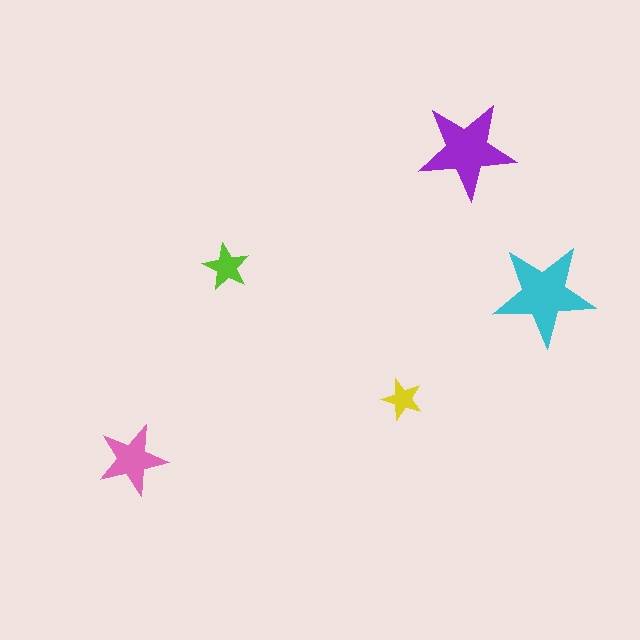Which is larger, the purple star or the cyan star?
The cyan one.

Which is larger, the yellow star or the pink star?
The pink one.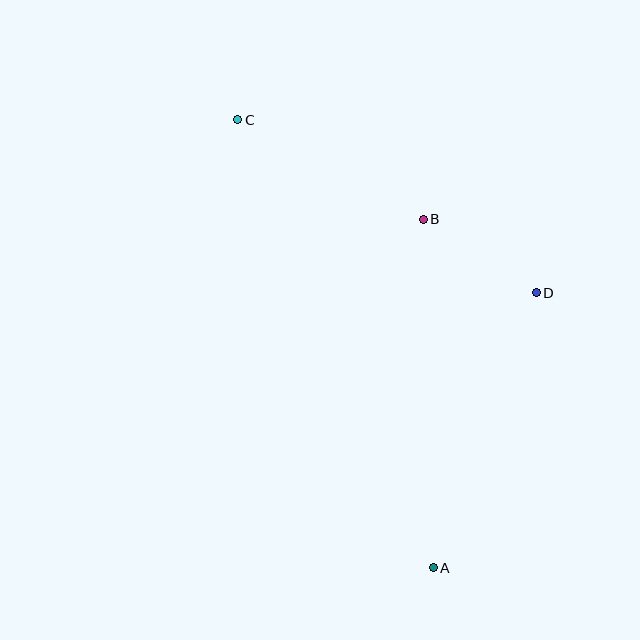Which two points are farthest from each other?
Points A and C are farthest from each other.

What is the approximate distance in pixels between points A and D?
The distance between A and D is approximately 294 pixels.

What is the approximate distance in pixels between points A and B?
The distance between A and B is approximately 349 pixels.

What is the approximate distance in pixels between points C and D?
The distance between C and D is approximately 345 pixels.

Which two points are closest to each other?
Points B and D are closest to each other.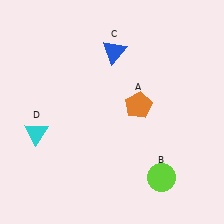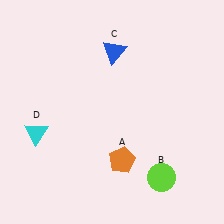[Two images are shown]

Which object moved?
The orange pentagon (A) moved down.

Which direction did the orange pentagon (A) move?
The orange pentagon (A) moved down.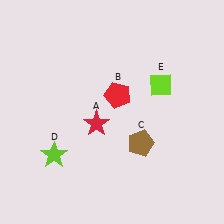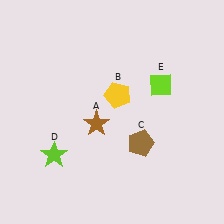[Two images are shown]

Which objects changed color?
A changed from red to brown. B changed from red to yellow.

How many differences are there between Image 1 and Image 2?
There are 2 differences between the two images.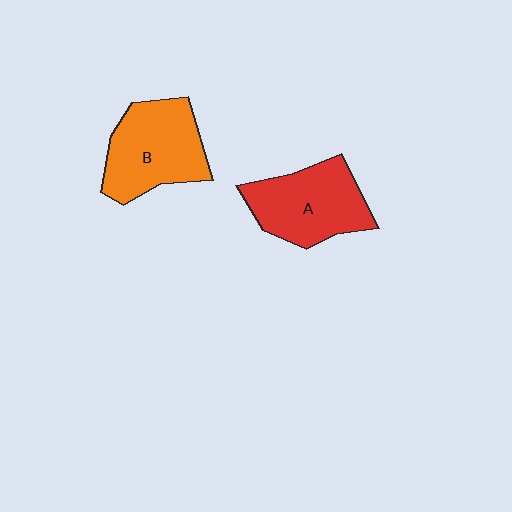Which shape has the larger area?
Shape B (orange).